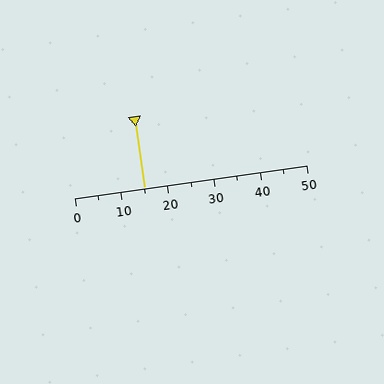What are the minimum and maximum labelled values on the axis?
The axis runs from 0 to 50.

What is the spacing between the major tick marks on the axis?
The major ticks are spaced 10 apart.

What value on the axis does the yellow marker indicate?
The marker indicates approximately 15.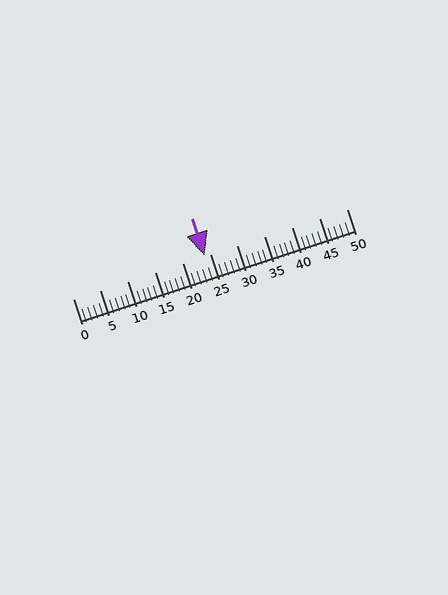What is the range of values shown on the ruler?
The ruler shows values from 0 to 50.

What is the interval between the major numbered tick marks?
The major tick marks are spaced 5 units apart.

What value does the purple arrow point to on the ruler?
The purple arrow points to approximately 24.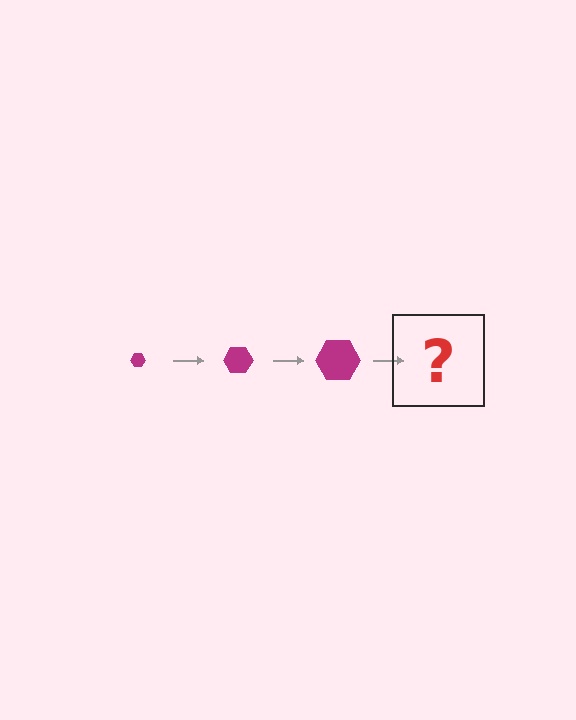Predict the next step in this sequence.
The next step is a magenta hexagon, larger than the previous one.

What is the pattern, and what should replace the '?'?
The pattern is that the hexagon gets progressively larger each step. The '?' should be a magenta hexagon, larger than the previous one.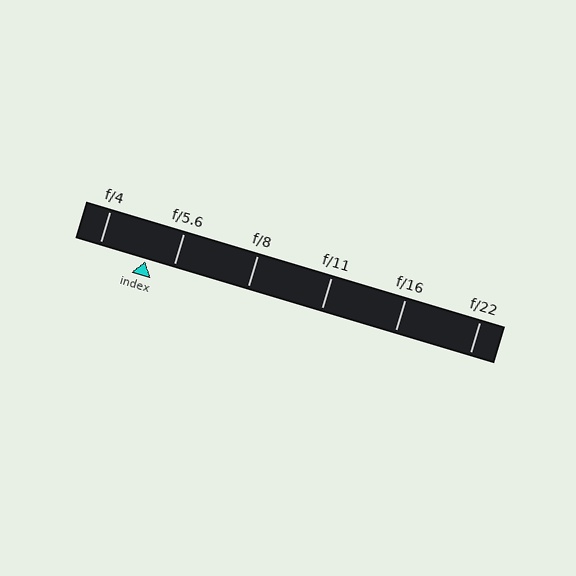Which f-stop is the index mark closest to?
The index mark is closest to f/5.6.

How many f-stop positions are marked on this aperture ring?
There are 6 f-stop positions marked.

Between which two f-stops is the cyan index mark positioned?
The index mark is between f/4 and f/5.6.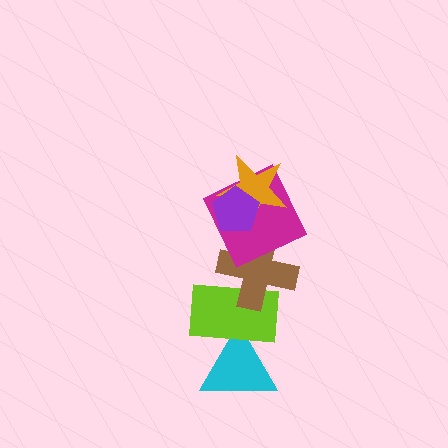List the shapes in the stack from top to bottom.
From top to bottom: the purple pentagon, the orange star, the magenta square, the brown cross, the lime rectangle, the cyan triangle.